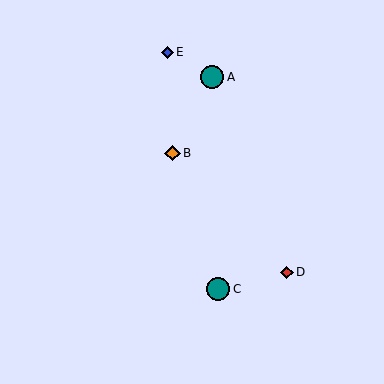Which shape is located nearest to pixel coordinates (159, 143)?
The orange diamond (labeled B) at (173, 153) is nearest to that location.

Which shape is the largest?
The teal circle (labeled C) is the largest.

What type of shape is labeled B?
Shape B is an orange diamond.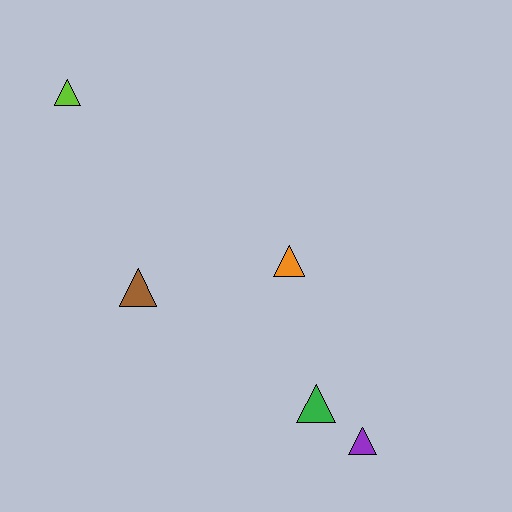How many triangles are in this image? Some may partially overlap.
There are 5 triangles.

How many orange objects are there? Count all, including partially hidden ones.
There is 1 orange object.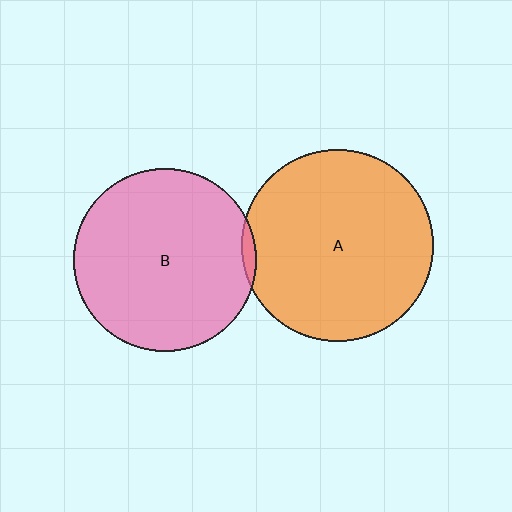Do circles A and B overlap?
Yes.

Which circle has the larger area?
Circle A (orange).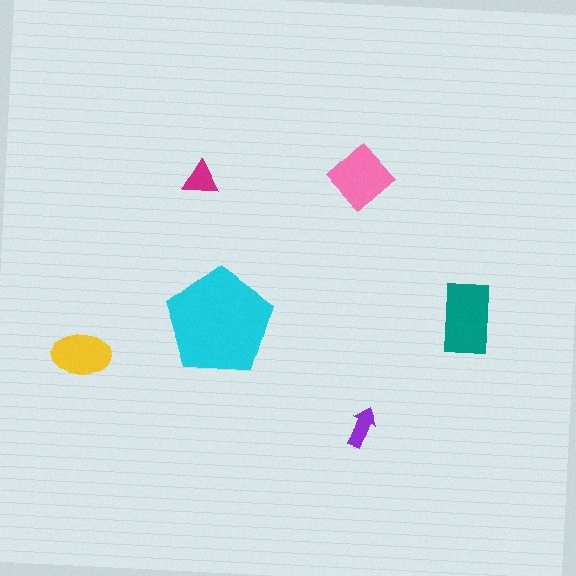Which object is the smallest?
The purple arrow.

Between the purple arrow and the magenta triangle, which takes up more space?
The magenta triangle.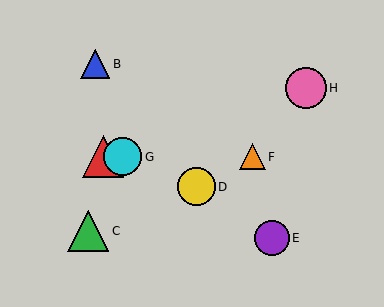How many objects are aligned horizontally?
3 objects (A, F, G) are aligned horizontally.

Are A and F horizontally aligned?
Yes, both are at y≈157.